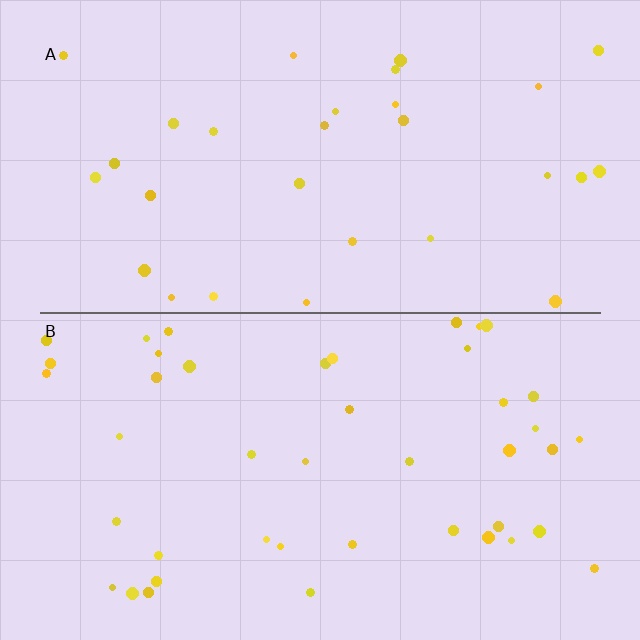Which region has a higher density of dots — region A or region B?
B (the bottom).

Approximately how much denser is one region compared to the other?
Approximately 1.5× — region B over region A.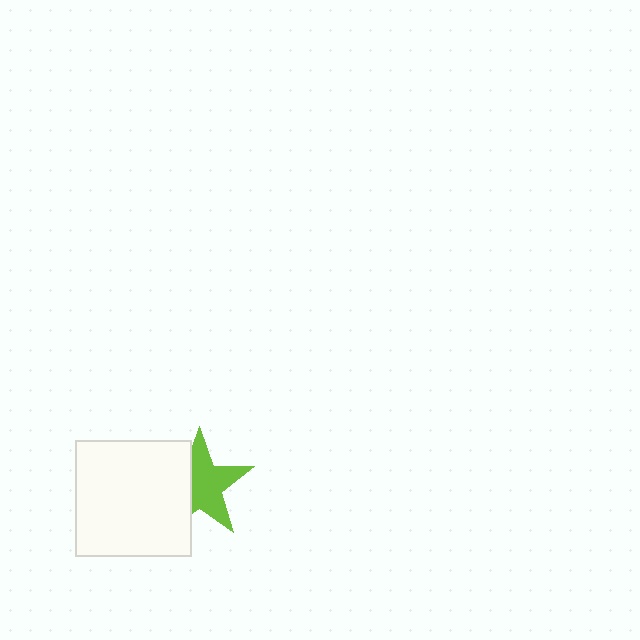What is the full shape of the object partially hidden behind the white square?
The partially hidden object is a lime star.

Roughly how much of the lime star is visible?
About half of it is visible (roughly 64%).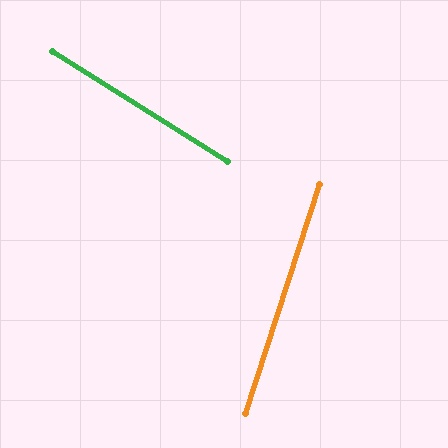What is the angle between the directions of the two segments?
Approximately 76 degrees.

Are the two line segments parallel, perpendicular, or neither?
Neither parallel nor perpendicular — they differ by about 76°.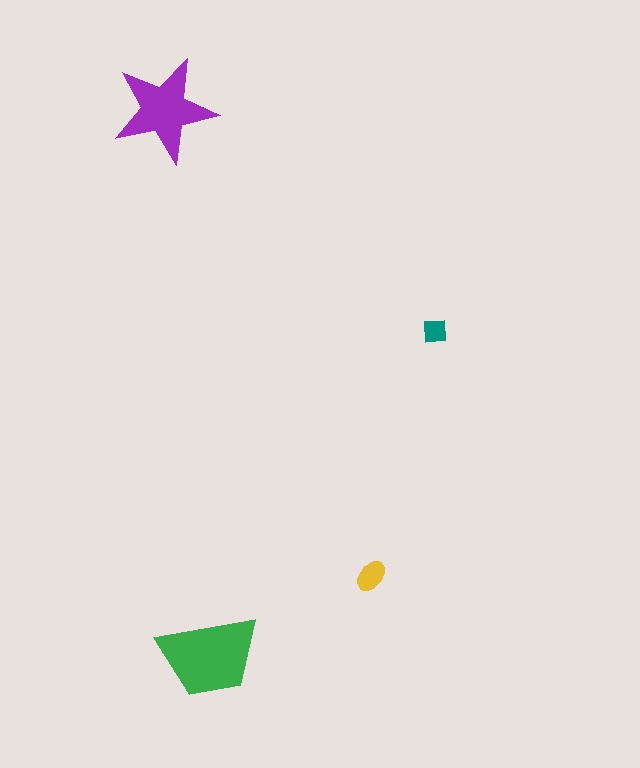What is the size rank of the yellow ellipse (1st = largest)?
3rd.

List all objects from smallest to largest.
The teal square, the yellow ellipse, the purple star, the green trapezoid.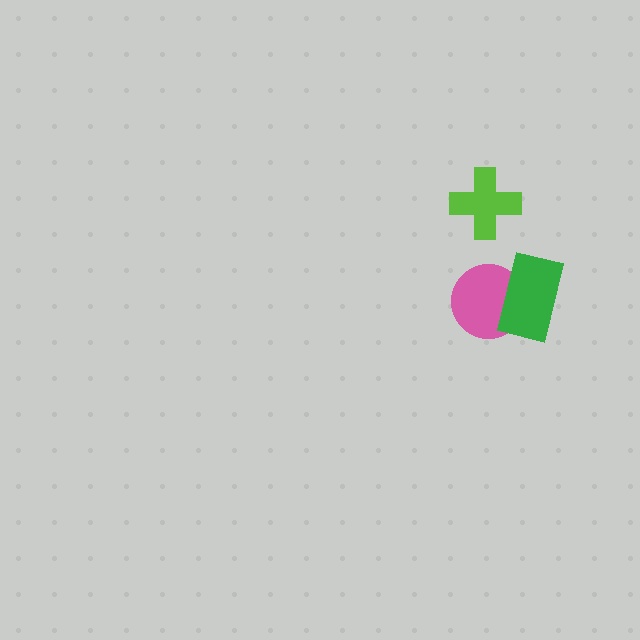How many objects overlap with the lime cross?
0 objects overlap with the lime cross.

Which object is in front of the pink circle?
The green rectangle is in front of the pink circle.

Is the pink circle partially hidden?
Yes, it is partially covered by another shape.